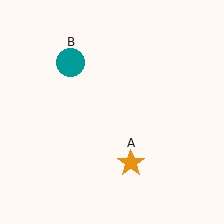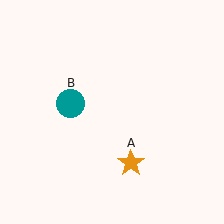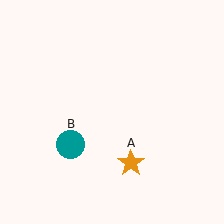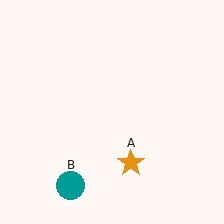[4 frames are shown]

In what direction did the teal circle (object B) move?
The teal circle (object B) moved down.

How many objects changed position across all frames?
1 object changed position: teal circle (object B).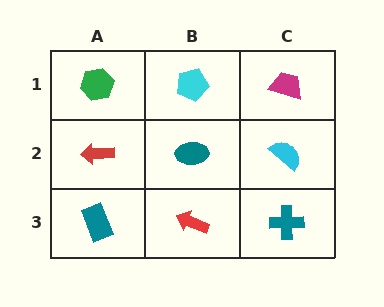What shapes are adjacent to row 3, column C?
A cyan semicircle (row 2, column C), a red arrow (row 3, column B).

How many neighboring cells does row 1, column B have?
3.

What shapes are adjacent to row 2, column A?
A green hexagon (row 1, column A), a teal rectangle (row 3, column A), a teal ellipse (row 2, column B).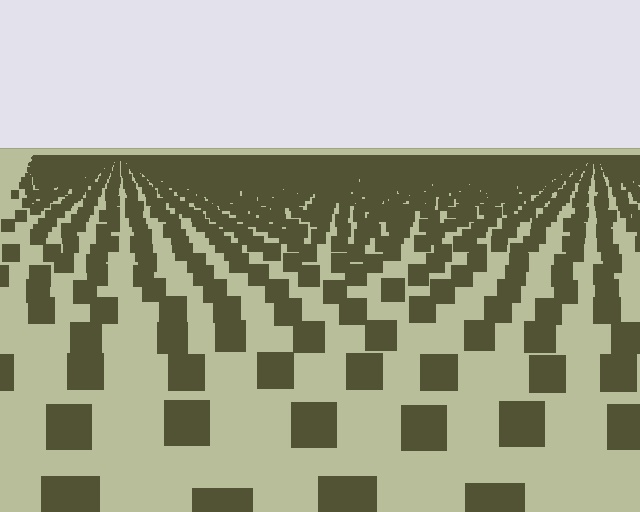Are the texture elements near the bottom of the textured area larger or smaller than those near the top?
Larger. Near the bottom, elements are closer to the viewer and appear at a bigger on-screen size.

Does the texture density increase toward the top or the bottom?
Density increases toward the top.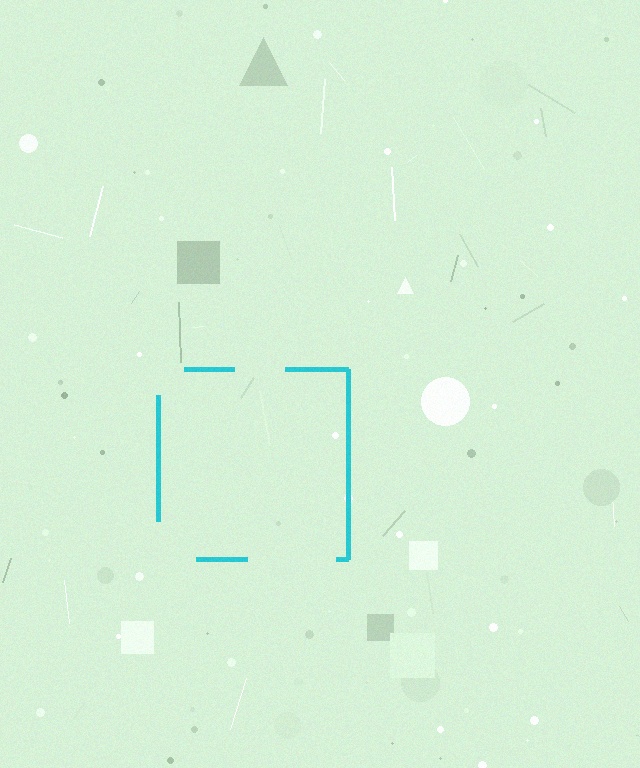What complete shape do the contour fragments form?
The contour fragments form a square.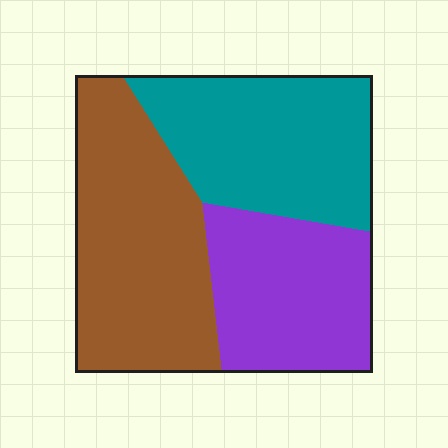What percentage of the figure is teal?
Teal takes up between a quarter and a half of the figure.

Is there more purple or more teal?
Teal.